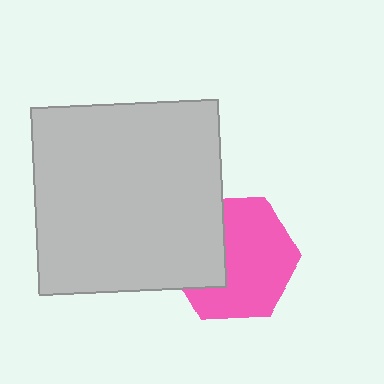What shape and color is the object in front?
The object in front is a light gray square.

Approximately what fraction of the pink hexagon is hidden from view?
Roughly 35% of the pink hexagon is hidden behind the light gray square.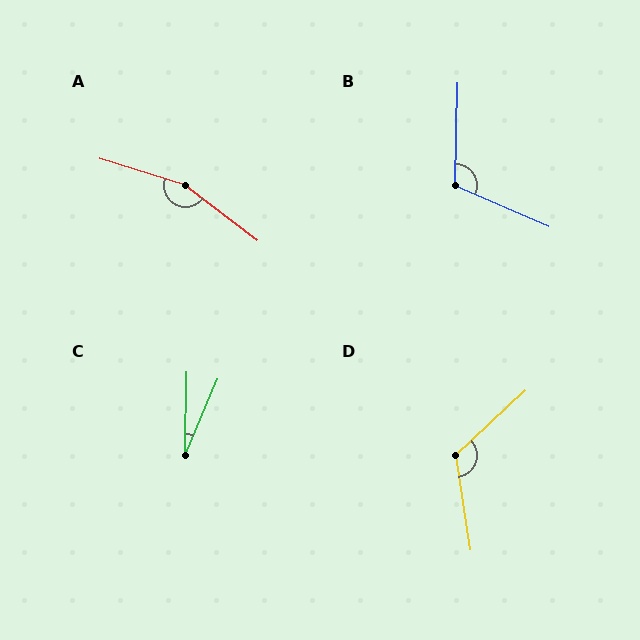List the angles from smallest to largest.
C (22°), B (112°), D (124°), A (159°).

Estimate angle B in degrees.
Approximately 112 degrees.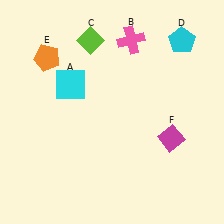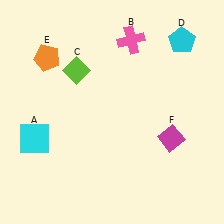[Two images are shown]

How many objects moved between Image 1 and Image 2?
2 objects moved between the two images.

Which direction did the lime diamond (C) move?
The lime diamond (C) moved down.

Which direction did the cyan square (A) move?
The cyan square (A) moved down.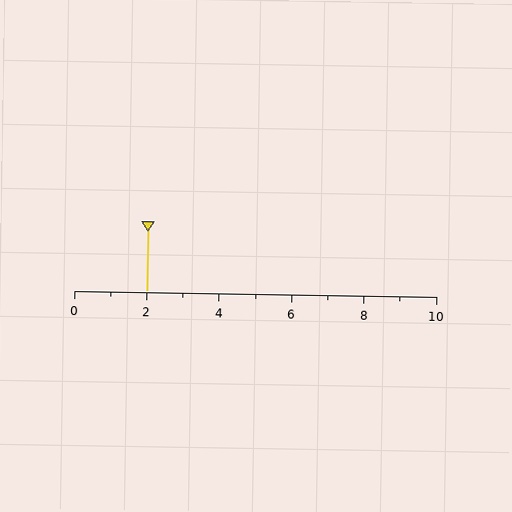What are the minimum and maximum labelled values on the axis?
The axis runs from 0 to 10.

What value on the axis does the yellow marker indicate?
The marker indicates approximately 2.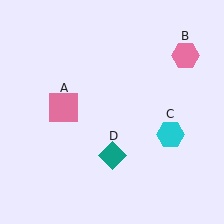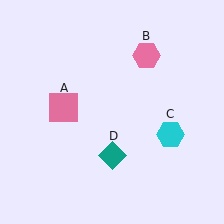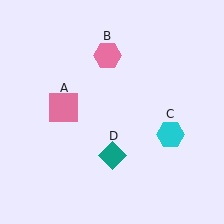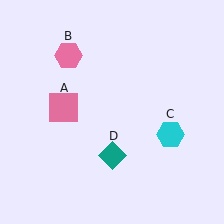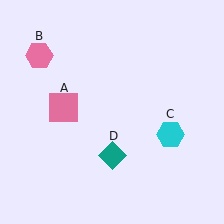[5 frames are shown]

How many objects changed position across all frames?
1 object changed position: pink hexagon (object B).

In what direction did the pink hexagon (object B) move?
The pink hexagon (object B) moved left.